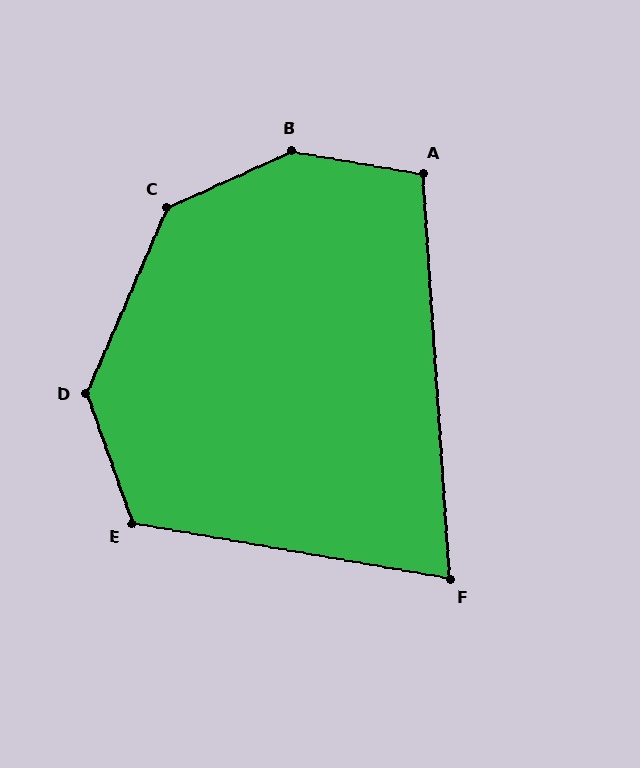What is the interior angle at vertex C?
Approximately 137 degrees (obtuse).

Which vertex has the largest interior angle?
B, at approximately 146 degrees.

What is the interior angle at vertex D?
Approximately 137 degrees (obtuse).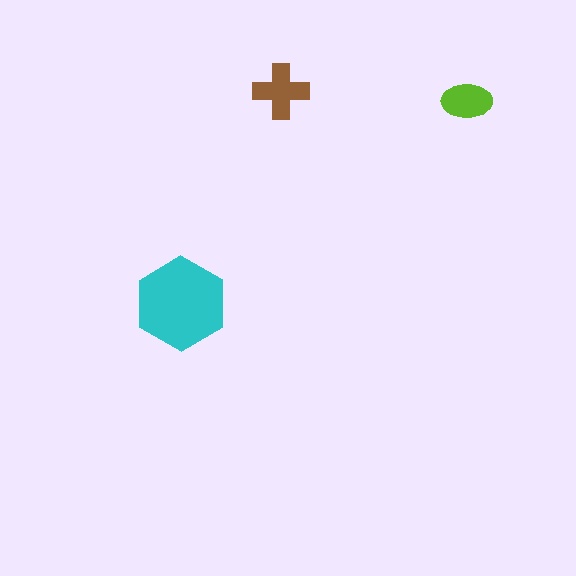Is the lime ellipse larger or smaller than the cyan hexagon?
Smaller.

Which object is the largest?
The cyan hexagon.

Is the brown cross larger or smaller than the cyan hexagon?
Smaller.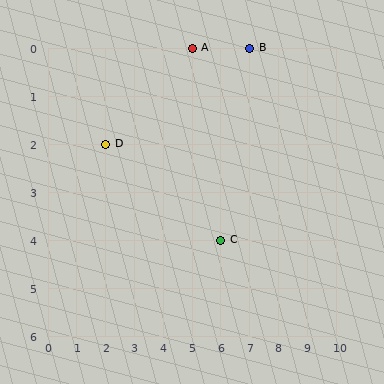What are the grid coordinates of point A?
Point A is at grid coordinates (5, 0).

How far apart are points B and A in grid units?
Points B and A are 2 columns apart.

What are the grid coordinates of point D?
Point D is at grid coordinates (2, 2).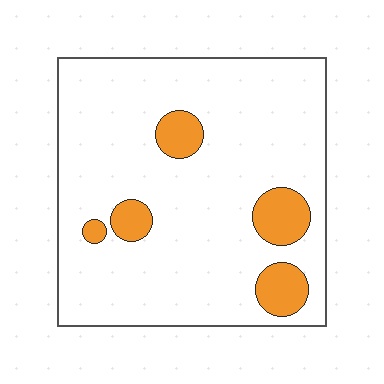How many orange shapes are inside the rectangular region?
5.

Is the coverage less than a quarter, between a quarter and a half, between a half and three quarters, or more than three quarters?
Less than a quarter.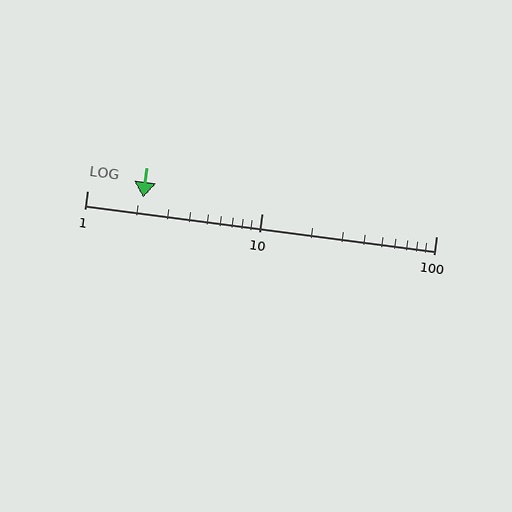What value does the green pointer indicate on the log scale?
The pointer indicates approximately 2.1.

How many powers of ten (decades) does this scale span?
The scale spans 2 decades, from 1 to 100.